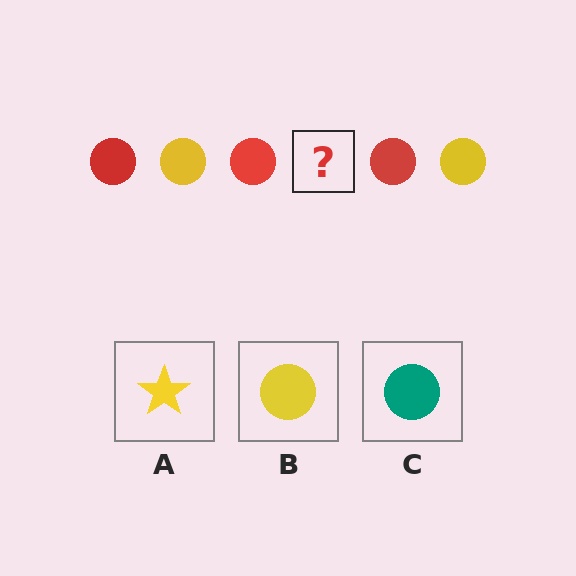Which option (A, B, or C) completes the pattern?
B.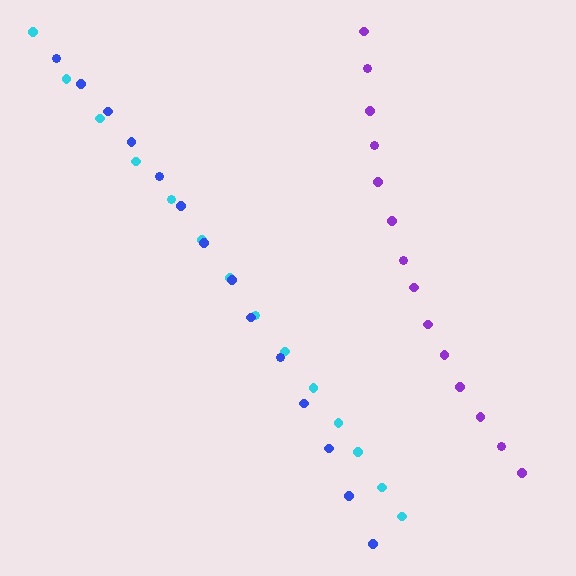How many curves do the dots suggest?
There are 3 distinct paths.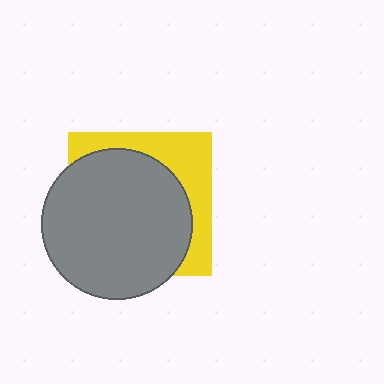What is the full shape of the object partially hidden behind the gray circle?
The partially hidden object is a yellow square.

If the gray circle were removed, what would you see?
You would see the complete yellow square.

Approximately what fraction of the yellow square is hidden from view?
Roughly 68% of the yellow square is hidden behind the gray circle.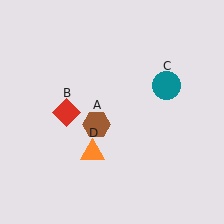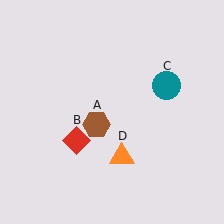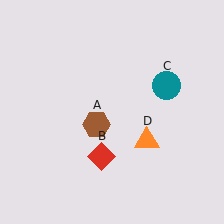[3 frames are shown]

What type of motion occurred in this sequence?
The red diamond (object B), orange triangle (object D) rotated counterclockwise around the center of the scene.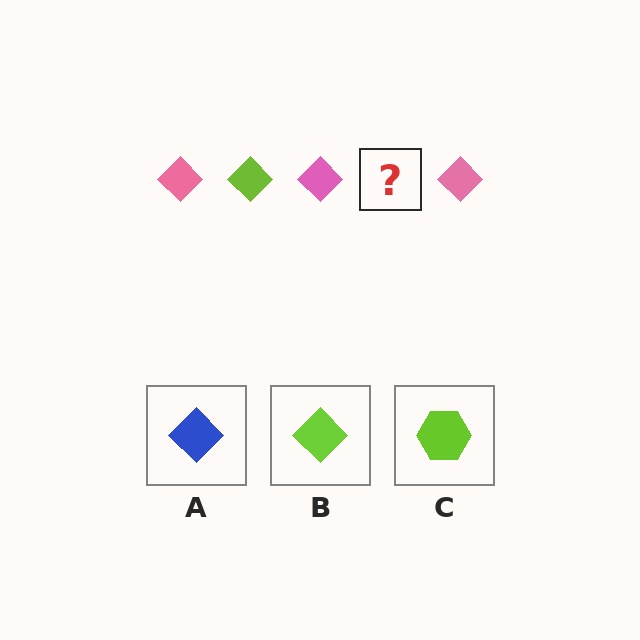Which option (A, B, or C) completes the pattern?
B.